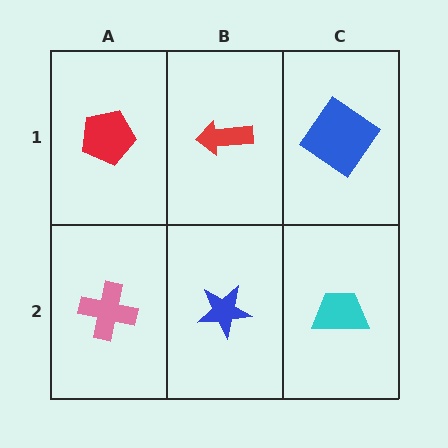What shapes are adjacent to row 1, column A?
A pink cross (row 2, column A), a red arrow (row 1, column B).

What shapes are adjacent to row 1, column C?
A cyan trapezoid (row 2, column C), a red arrow (row 1, column B).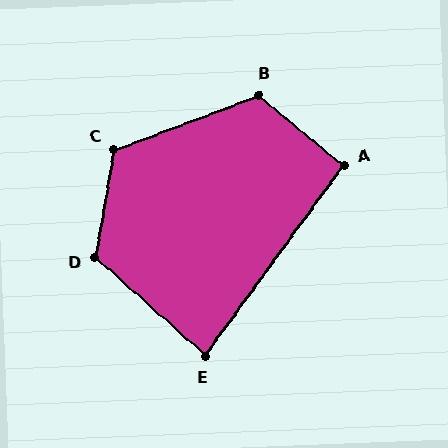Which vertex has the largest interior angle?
D, at approximately 122 degrees.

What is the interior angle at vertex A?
Approximately 94 degrees (approximately right).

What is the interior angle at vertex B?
Approximately 120 degrees (obtuse).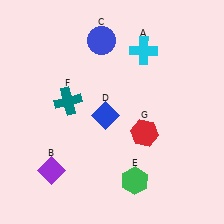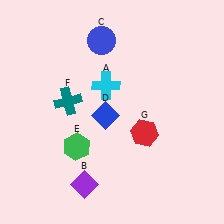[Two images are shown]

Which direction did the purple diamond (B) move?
The purple diamond (B) moved right.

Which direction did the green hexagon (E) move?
The green hexagon (E) moved left.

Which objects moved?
The objects that moved are: the cyan cross (A), the purple diamond (B), the green hexagon (E).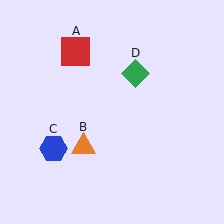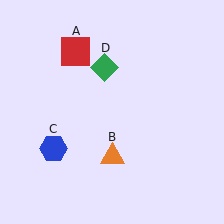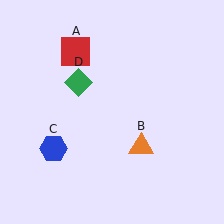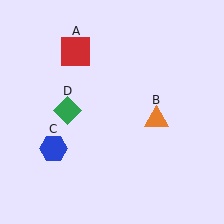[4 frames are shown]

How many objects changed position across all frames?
2 objects changed position: orange triangle (object B), green diamond (object D).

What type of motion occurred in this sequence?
The orange triangle (object B), green diamond (object D) rotated counterclockwise around the center of the scene.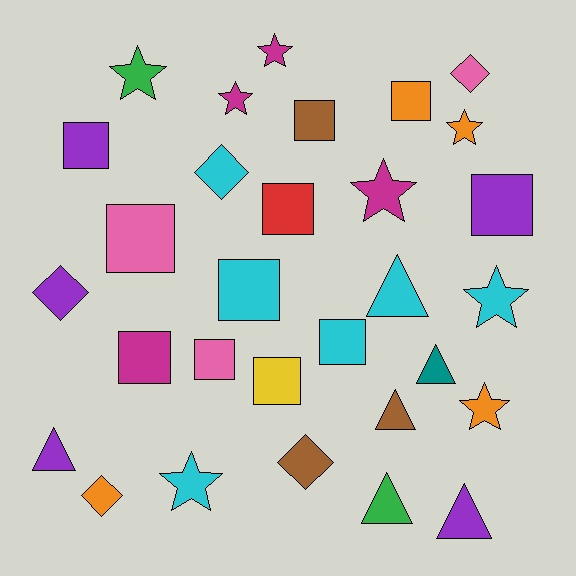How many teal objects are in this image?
There is 1 teal object.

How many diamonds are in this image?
There are 5 diamonds.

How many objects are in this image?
There are 30 objects.